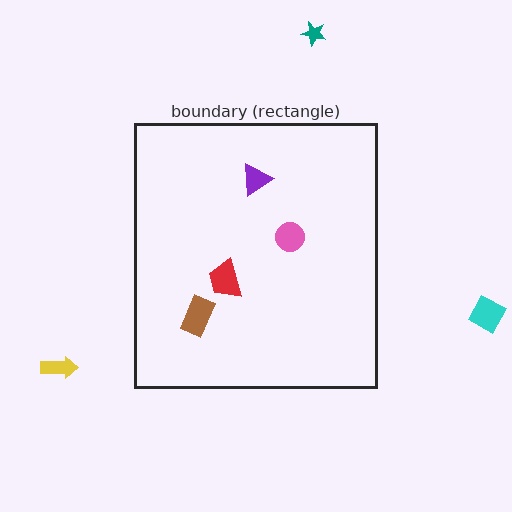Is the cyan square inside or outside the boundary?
Outside.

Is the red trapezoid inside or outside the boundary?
Inside.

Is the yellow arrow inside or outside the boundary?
Outside.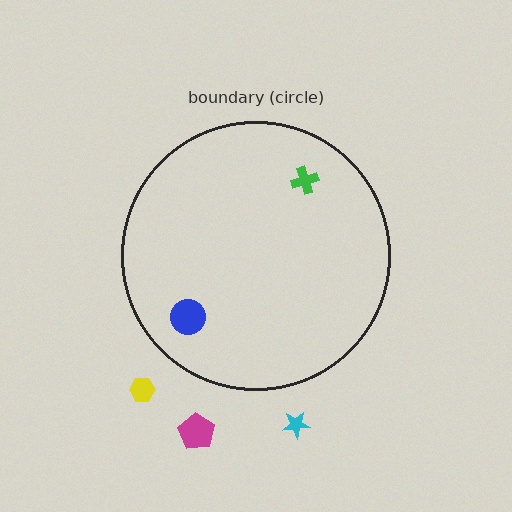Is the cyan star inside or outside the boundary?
Outside.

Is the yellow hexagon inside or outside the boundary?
Outside.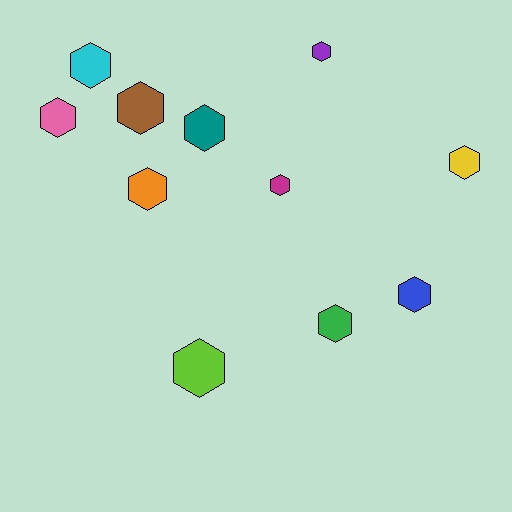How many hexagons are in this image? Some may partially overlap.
There are 11 hexagons.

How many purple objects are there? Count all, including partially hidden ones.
There is 1 purple object.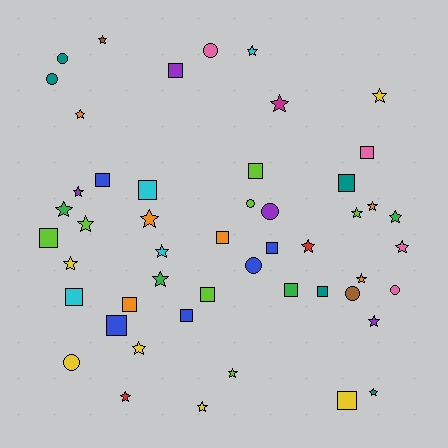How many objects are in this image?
There are 50 objects.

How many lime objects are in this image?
There are 7 lime objects.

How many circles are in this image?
There are 9 circles.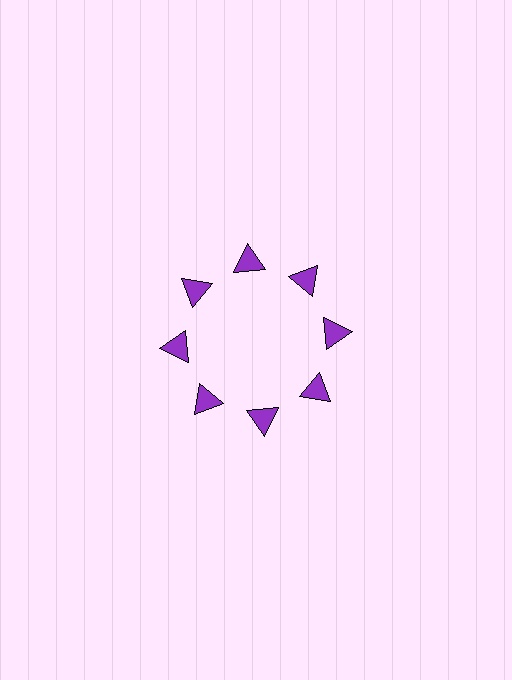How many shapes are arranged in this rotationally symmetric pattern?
There are 8 shapes, arranged in 8 groups of 1.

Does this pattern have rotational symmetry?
Yes, this pattern has 8-fold rotational symmetry. It looks the same after rotating 45 degrees around the center.